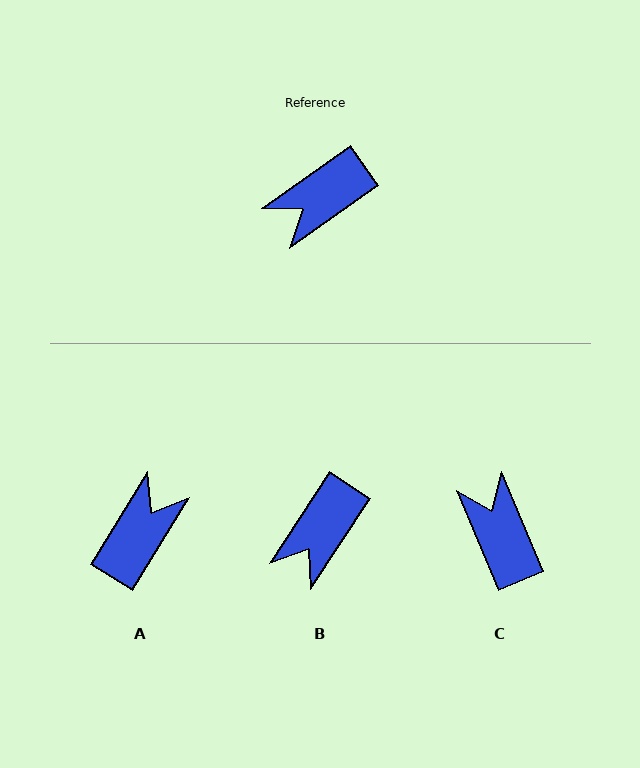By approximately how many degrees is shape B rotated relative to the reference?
Approximately 21 degrees counter-clockwise.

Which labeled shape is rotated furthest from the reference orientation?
A, about 157 degrees away.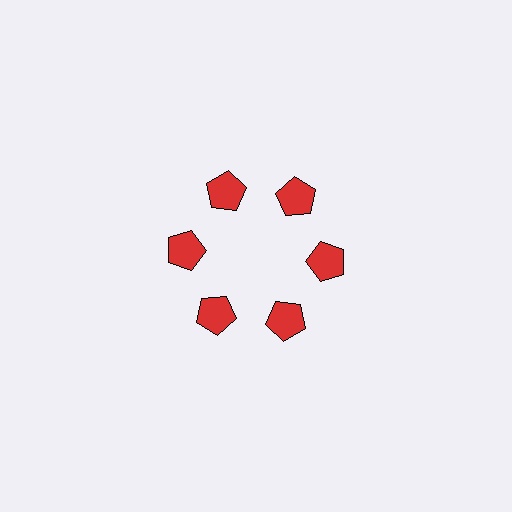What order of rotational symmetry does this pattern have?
This pattern has 6-fold rotational symmetry.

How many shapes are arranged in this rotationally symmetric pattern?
There are 6 shapes, arranged in 6 groups of 1.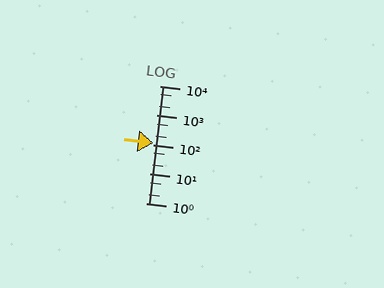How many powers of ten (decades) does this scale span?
The scale spans 4 decades, from 1 to 10000.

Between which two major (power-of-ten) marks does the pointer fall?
The pointer is between 100 and 1000.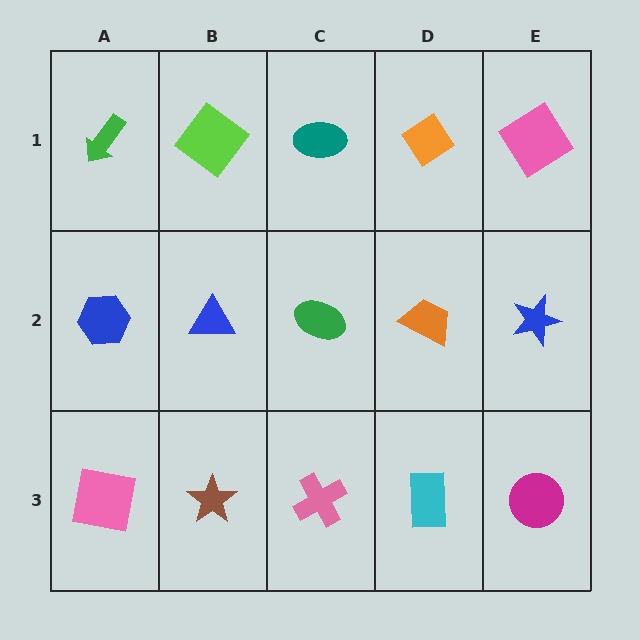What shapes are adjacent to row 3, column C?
A green ellipse (row 2, column C), a brown star (row 3, column B), a cyan rectangle (row 3, column D).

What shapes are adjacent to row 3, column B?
A blue triangle (row 2, column B), a pink square (row 3, column A), a pink cross (row 3, column C).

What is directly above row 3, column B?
A blue triangle.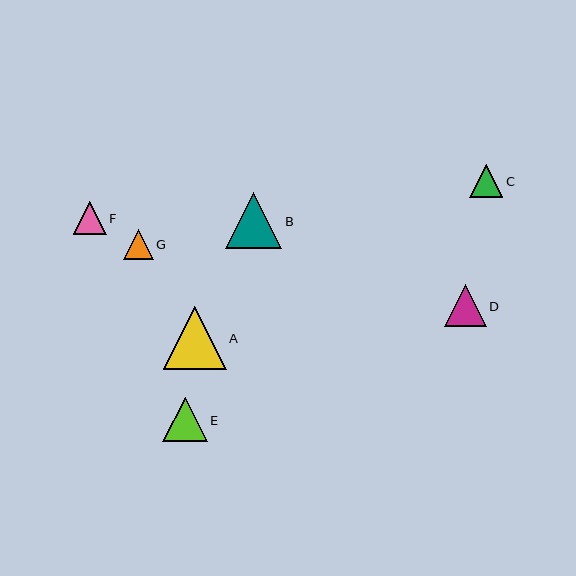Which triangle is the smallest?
Triangle G is the smallest with a size of approximately 30 pixels.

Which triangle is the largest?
Triangle A is the largest with a size of approximately 63 pixels.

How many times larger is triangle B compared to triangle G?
Triangle B is approximately 1.9 times the size of triangle G.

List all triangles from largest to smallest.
From largest to smallest: A, B, E, D, C, F, G.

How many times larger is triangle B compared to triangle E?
Triangle B is approximately 1.3 times the size of triangle E.